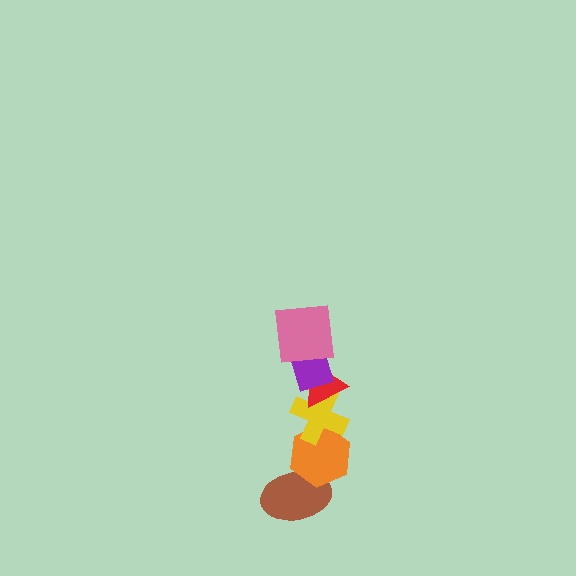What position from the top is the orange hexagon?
The orange hexagon is 5th from the top.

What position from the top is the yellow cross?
The yellow cross is 4th from the top.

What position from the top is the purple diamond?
The purple diamond is 2nd from the top.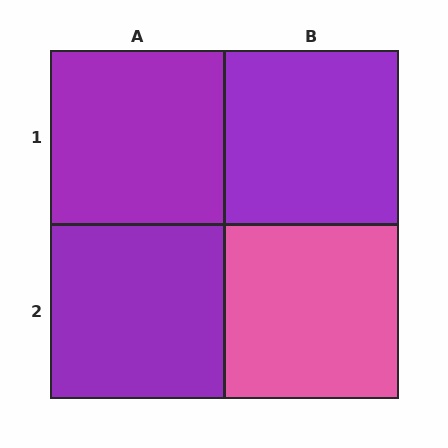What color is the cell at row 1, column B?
Purple.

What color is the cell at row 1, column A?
Purple.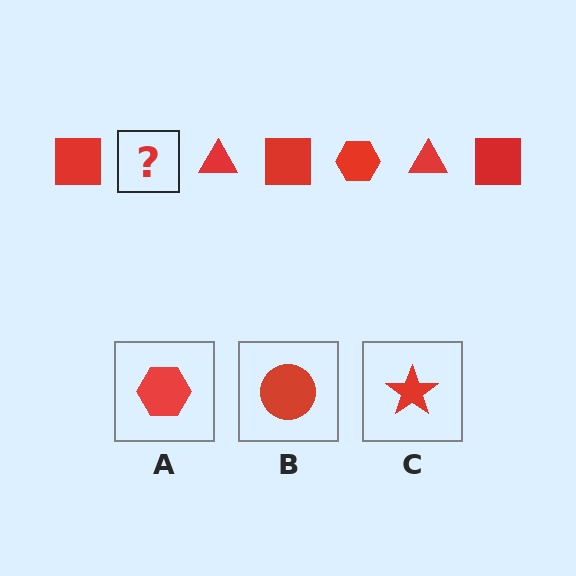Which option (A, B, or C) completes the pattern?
A.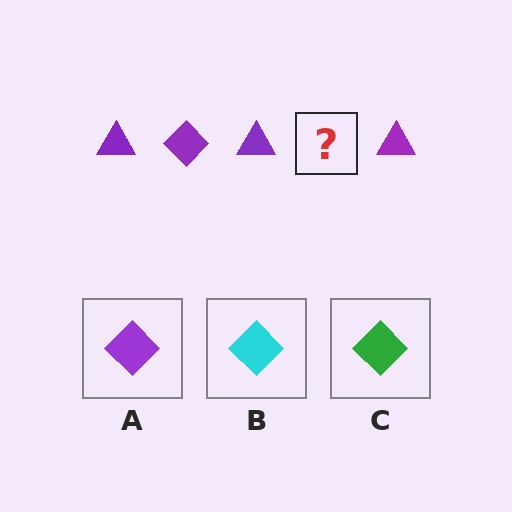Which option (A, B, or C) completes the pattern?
A.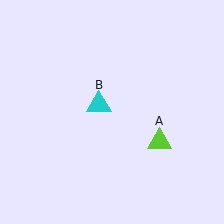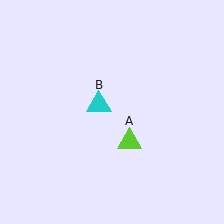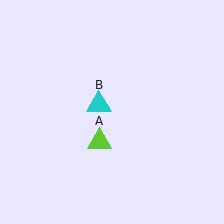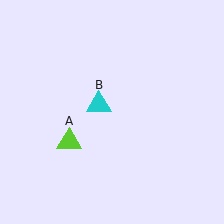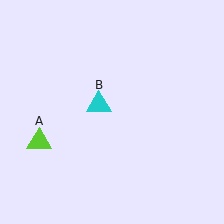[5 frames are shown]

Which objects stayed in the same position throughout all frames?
Cyan triangle (object B) remained stationary.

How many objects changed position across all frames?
1 object changed position: lime triangle (object A).